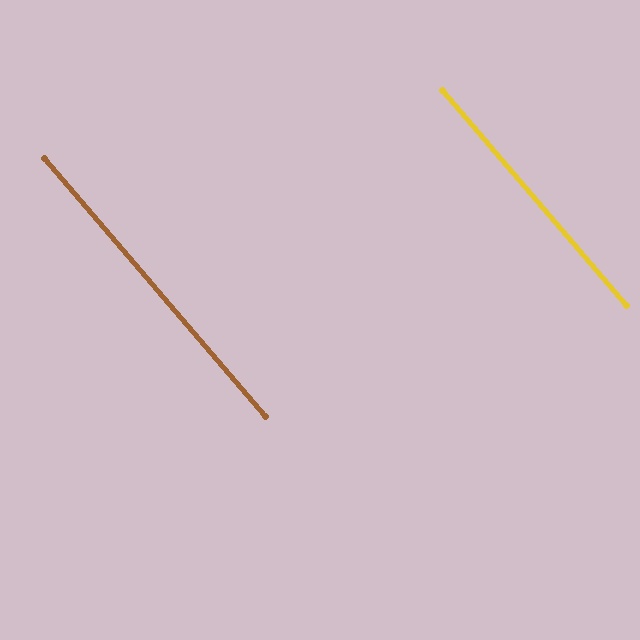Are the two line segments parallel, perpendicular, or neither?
Parallel — their directions differ by only 0.0°.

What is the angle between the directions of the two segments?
Approximately 0 degrees.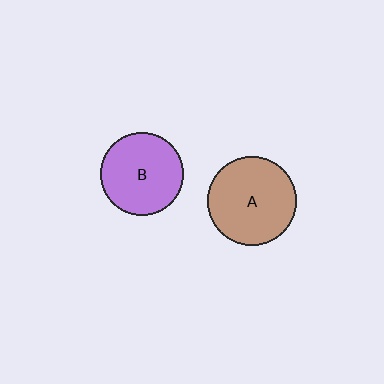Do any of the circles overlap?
No, none of the circles overlap.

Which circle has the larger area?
Circle A (brown).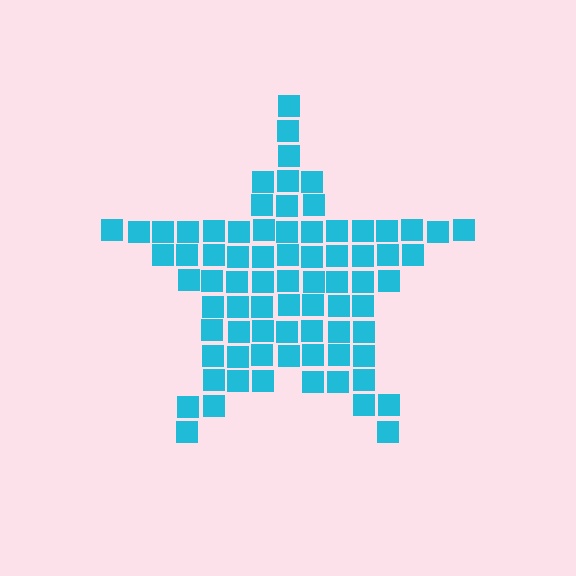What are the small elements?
The small elements are squares.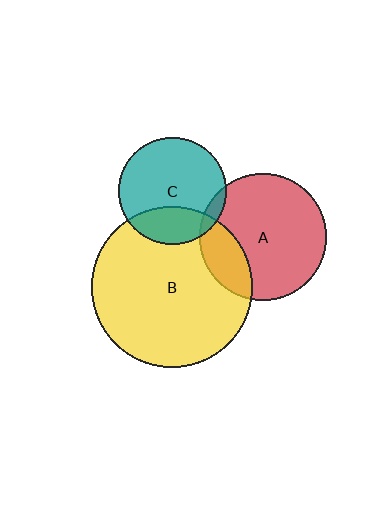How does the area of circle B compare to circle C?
Approximately 2.3 times.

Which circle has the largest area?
Circle B (yellow).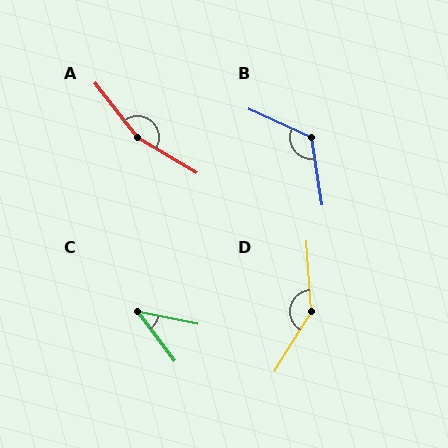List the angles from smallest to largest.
C (41°), B (123°), D (144°), A (158°).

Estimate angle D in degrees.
Approximately 144 degrees.